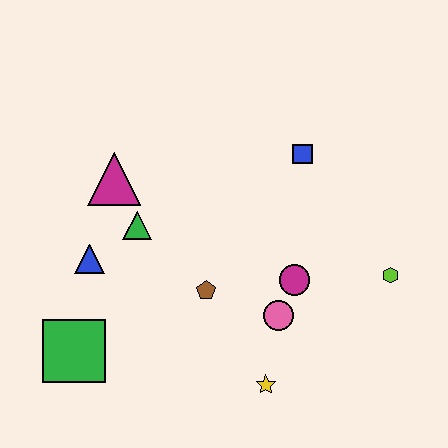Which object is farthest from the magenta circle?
The green square is farthest from the magenta circle.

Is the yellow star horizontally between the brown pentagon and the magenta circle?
Yes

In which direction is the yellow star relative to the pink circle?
The yellow star is below the pink circle.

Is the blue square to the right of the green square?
Yes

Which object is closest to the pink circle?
The magenta circle is closest to the pink circle.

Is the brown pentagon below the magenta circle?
Yes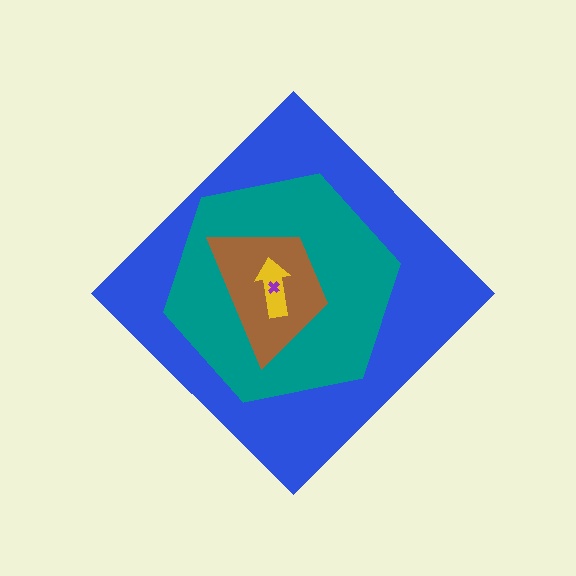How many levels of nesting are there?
5.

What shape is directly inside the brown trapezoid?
The yellow arrow.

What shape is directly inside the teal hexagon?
The brown trapezoid.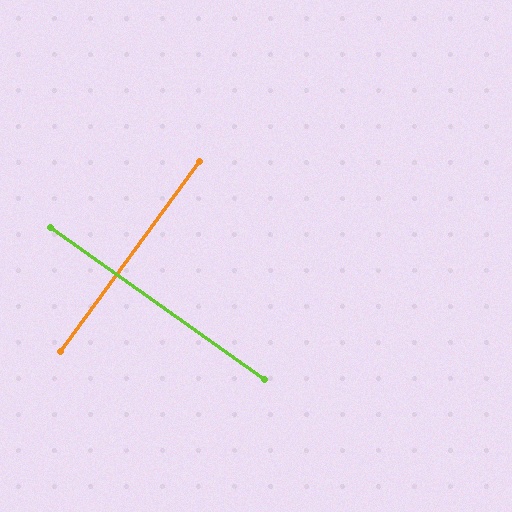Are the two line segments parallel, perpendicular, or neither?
Perpendicular — they meet at approximately 89°.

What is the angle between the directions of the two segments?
Approximately 89 degrees.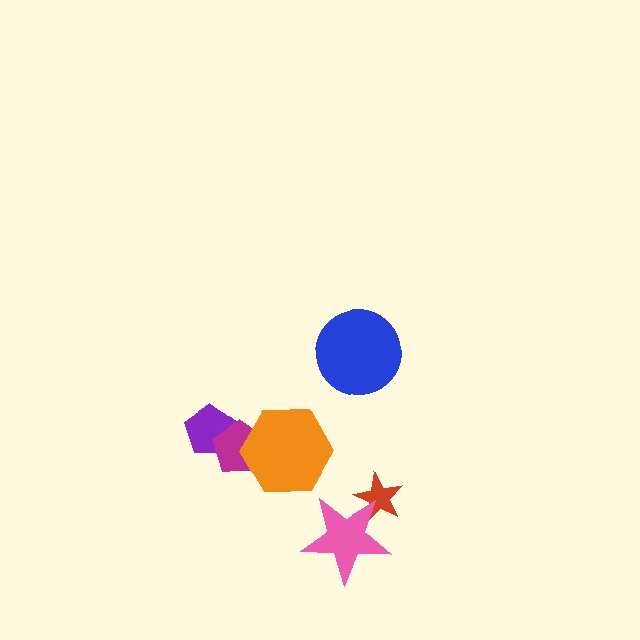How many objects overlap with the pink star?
1 object overlaps with the pink star.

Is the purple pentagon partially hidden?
Yes, it is partially covered by another shape.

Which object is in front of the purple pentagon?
The magenta pentagon is in front of the purple pentagon.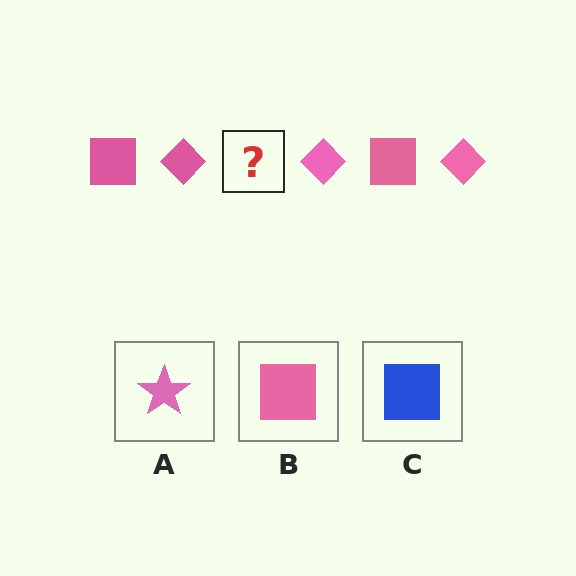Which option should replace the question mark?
Option B.